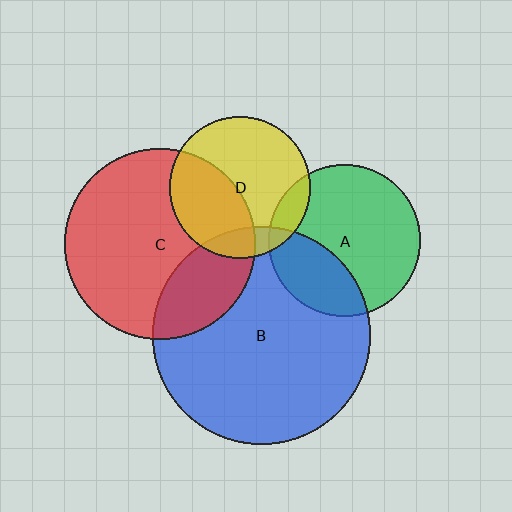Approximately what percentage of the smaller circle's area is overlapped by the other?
Approximately 15%.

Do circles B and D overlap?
Yes.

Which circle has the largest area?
Circle B (blue).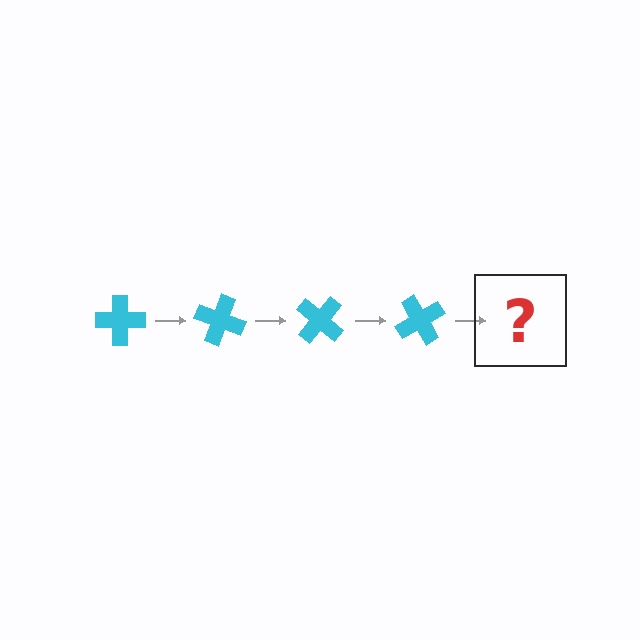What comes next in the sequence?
The next element should be a cyan cross rotated 80 degrees.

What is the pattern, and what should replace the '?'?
The pattern is that the cross rotates 20 degrees each step. The '?' should be a cyan cross rotated 80 degrees.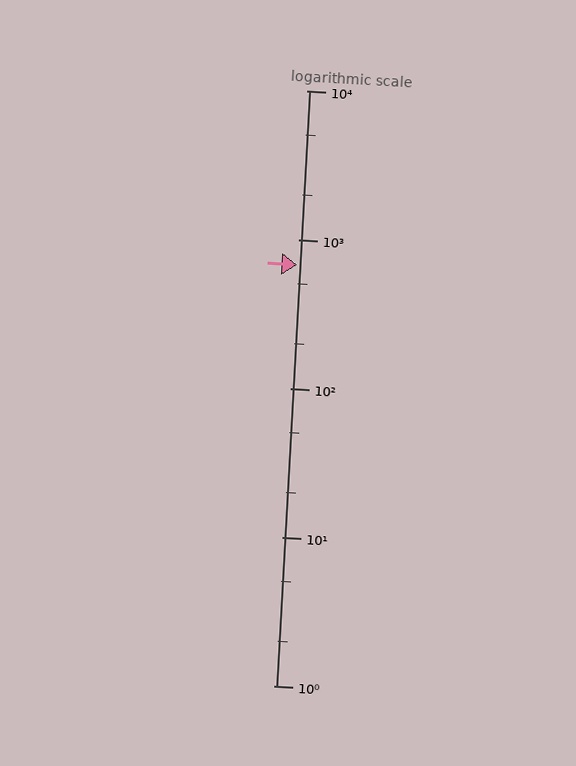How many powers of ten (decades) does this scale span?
The scale spans 4 decades, from 1 to 10000.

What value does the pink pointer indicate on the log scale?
The pointer indicates approximately 670.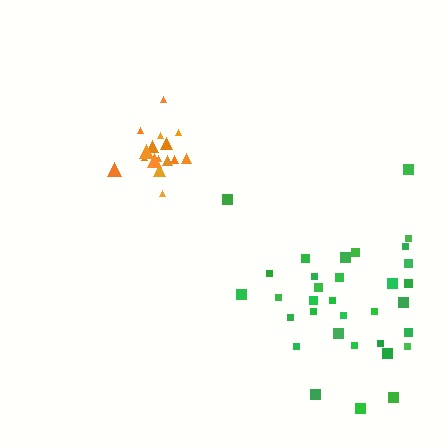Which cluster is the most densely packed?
Orange.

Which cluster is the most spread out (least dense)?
Green.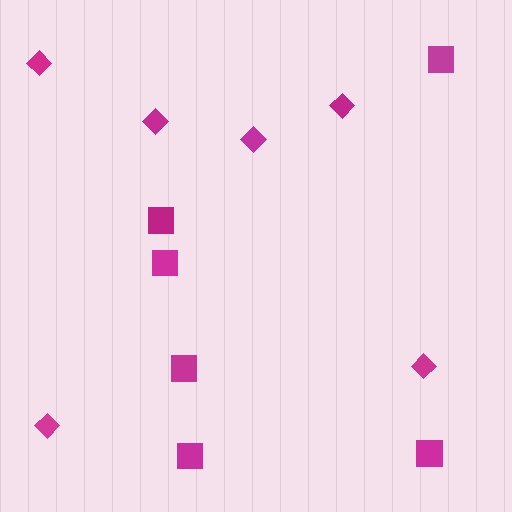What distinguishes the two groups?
There are 2 groups: one group of squares (6) and one group of diamonds (6).